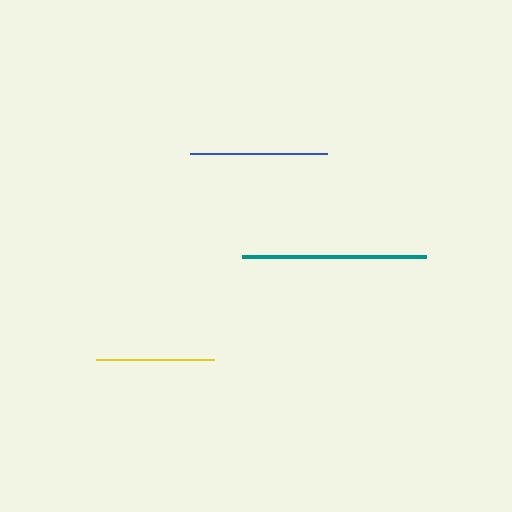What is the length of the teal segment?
The teal segment is approximately 184 pixels long.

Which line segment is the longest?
The teal line is the longest at approximately 184 pixels.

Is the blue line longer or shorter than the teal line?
The teal line is longer than the blue line.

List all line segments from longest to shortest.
From longest to shortest: teal, blue, yellow.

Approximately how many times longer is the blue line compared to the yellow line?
The blue line is approximately 1.2 times the length of the yellow line.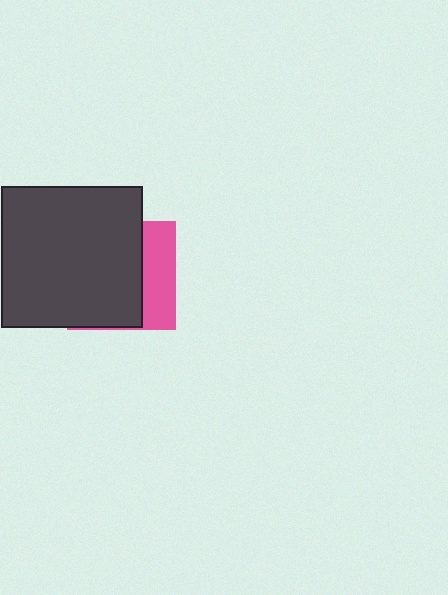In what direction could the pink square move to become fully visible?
The pink square could move right. That would shift it out from behind the dark gray square entirely.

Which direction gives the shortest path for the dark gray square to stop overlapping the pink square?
Moving left gives the shortest separation.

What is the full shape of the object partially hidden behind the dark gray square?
The partially hidden object is a pink square.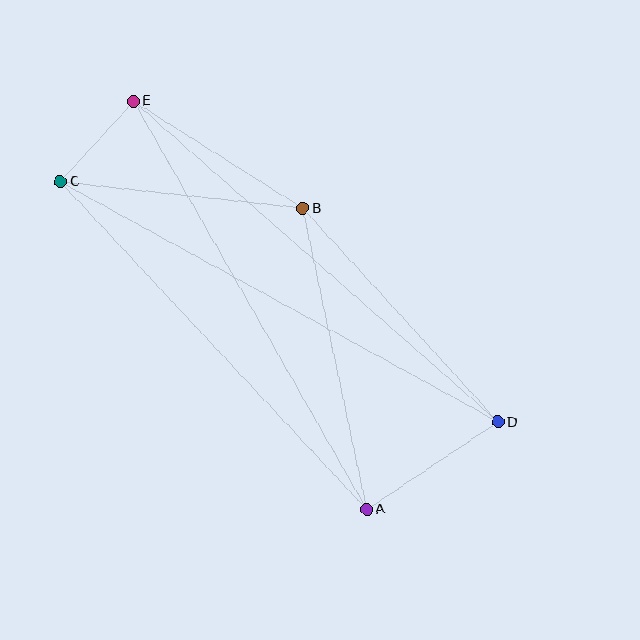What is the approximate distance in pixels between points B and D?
The distance between B and D is approximately 290 pixels.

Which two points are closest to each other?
Points C and E are closest to each other.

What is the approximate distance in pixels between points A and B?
The distance between A and B is approximately 308 pixels.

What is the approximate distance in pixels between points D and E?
The distance between D and E is approximately 485 pixels.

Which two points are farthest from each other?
Points C and D are farthest from each other.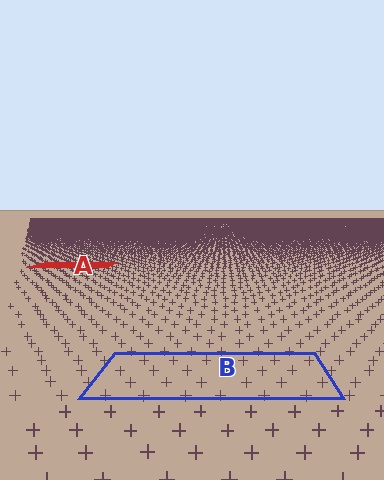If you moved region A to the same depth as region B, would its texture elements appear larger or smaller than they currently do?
They would appear larger. At a closer depth, the same texture elements are projected at a bigger on-screen size.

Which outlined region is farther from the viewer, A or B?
Region A is farther from the viewer — the texture elements inside it appear smaller and more densely packed.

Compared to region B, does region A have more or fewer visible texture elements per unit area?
Region A has more texture elements per unit area — they are packed more densely because it is farther away.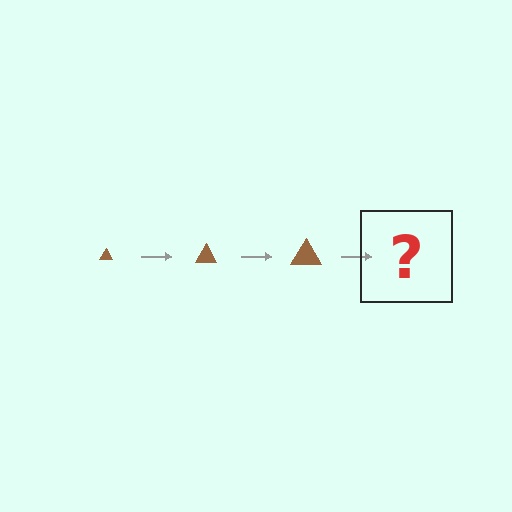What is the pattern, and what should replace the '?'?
The pattern is that the triangle gets progressively larger each step. The '?' should be a brown triangle, larger than the previous one.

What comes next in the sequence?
The next element should be a brown triangle, larger than the previous one.